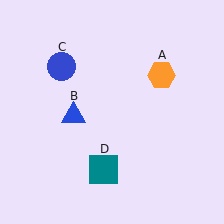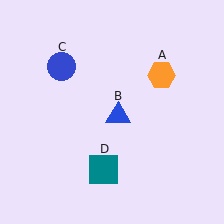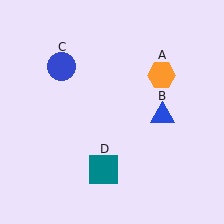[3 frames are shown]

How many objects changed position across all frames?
1 object changed position: blue triangle (object B).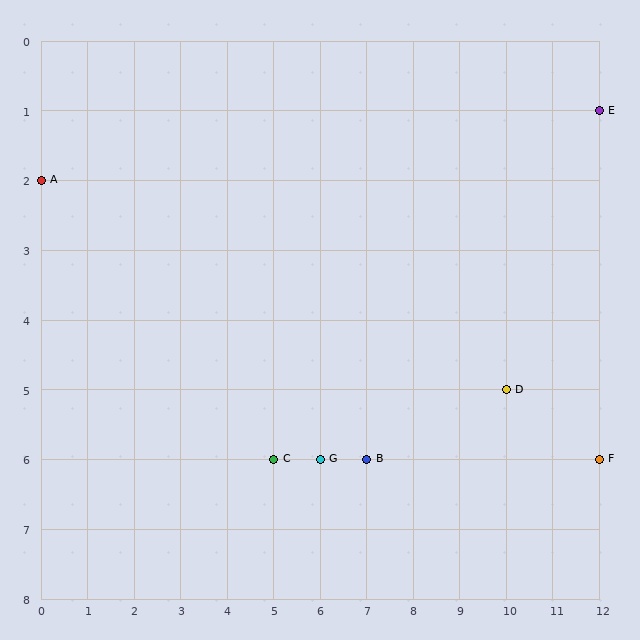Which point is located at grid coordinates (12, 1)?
Point E is at (12, 1).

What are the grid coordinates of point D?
Point D is at grid coordinates (10, 5).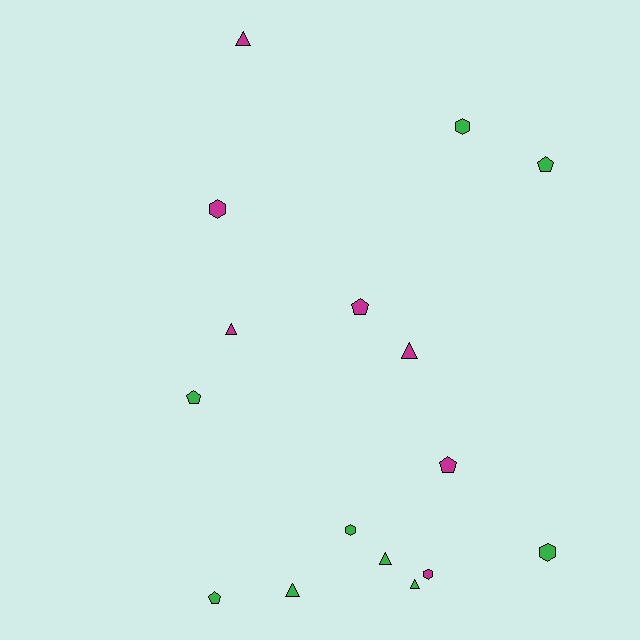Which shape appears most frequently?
Triangle, with 6 objects.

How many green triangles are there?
There are 3 green triangles.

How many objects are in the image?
There are 16 objects.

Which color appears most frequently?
Green, with 9 objects.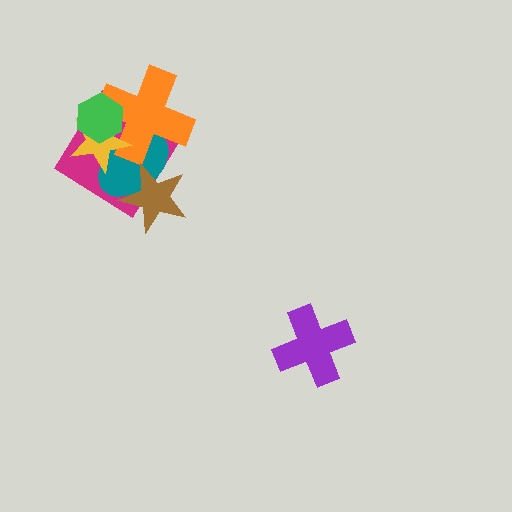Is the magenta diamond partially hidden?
Yes, it is partially covered by another shape.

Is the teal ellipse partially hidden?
Yes, it is partially covered by another shape.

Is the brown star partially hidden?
No, no other shape covers it.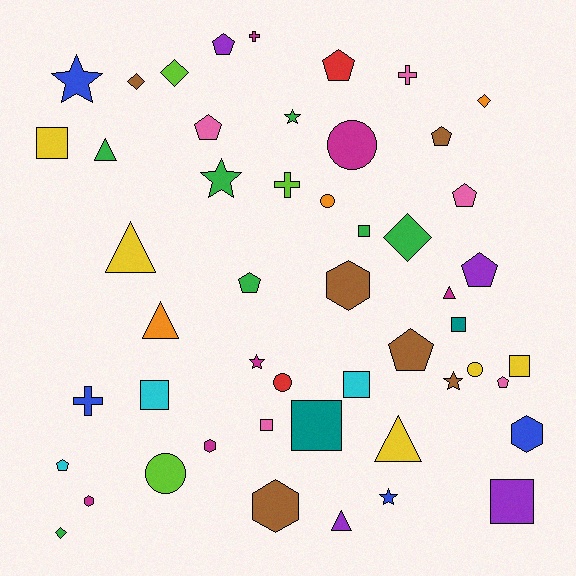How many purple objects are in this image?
There are 4 purple objects.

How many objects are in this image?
There are 50 objects.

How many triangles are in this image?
There are 6 triangles.